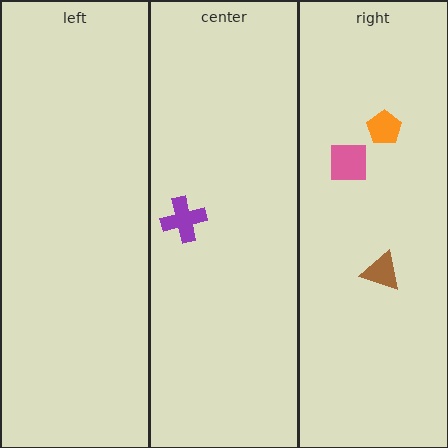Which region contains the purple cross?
The center region.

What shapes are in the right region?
The orange pentagon, the brown triangle, the pink square.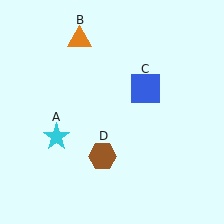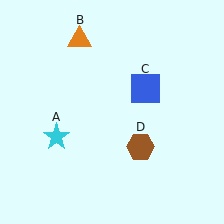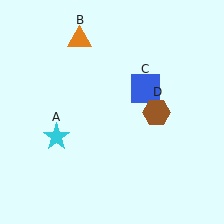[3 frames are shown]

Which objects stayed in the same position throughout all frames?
Cyan star (object A) and orange triangle (object B) and blue square (object C) remained stationary.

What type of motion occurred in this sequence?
The brown hexagon (object D) rotated counterclockwise around the center of the scene.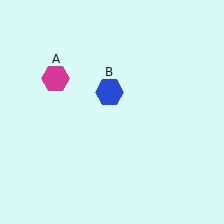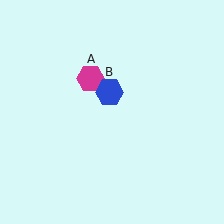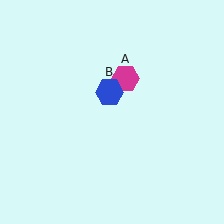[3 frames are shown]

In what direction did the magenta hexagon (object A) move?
The magenta hexagon (object A) moved right.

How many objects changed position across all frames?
1 object changed position: magenta hexagon (object A).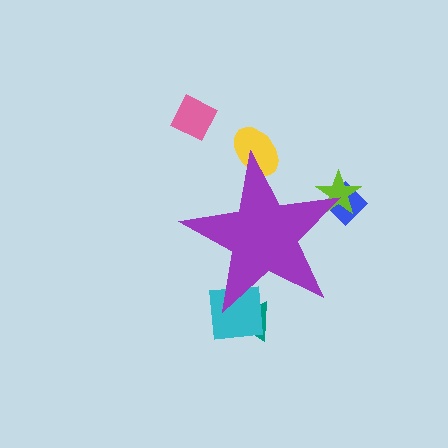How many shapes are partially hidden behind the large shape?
5 shapes are partially hidden.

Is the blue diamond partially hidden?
Yes, the blue diamond is partially hidden behind the purple star.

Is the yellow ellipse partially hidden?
Yes, the yellow ellipse is partially hidden behind the purple star.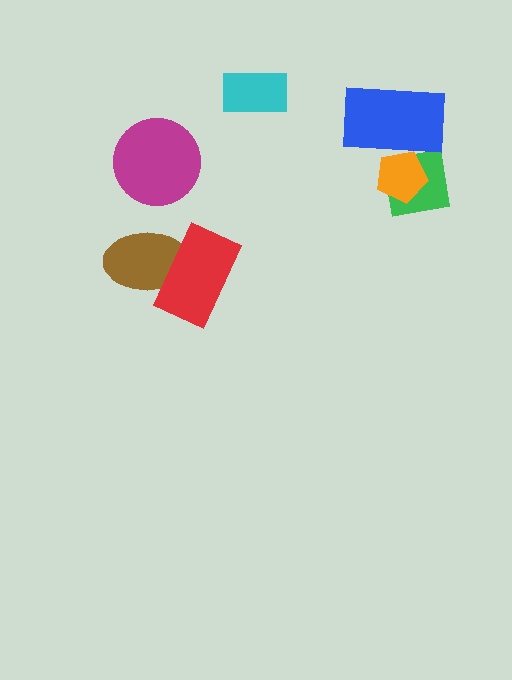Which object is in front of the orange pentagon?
The blue rectangle is in front of the orange pentagon.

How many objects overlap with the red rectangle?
1 object overlaps with the red rectangle.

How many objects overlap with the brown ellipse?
1 object overlaps with the brown ellipse.